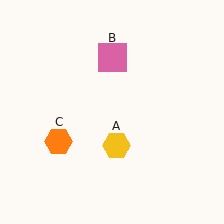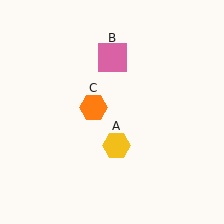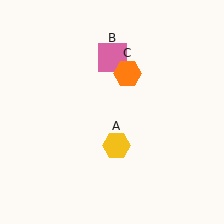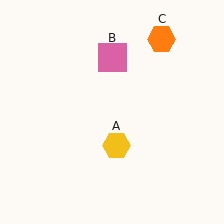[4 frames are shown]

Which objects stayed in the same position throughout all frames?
Yellow hexagon (object A) and pink square (object B) remained stationary.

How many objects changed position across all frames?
1 object changed position: orange hexagon (object C).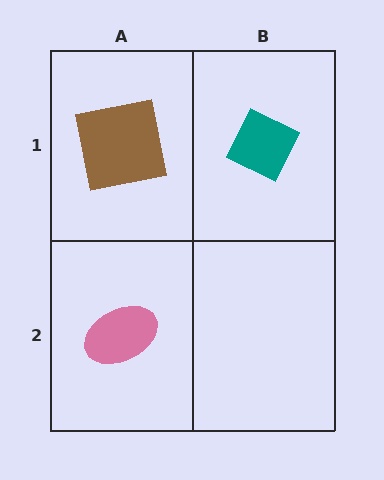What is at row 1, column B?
A teal diamond.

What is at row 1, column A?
A brown square.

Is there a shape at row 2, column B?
No, that cell is empty.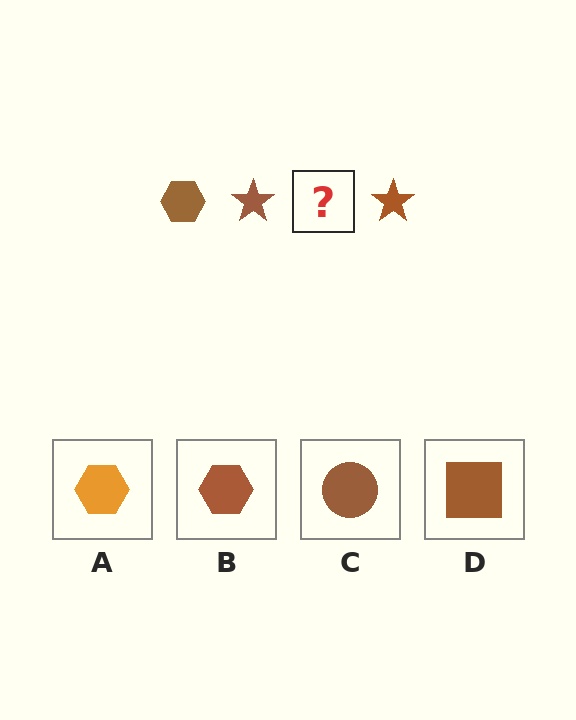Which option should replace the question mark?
Option B.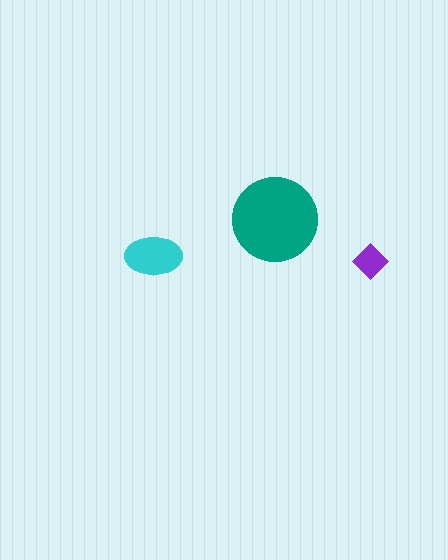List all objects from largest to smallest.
The teal circle, the cyan ellipse, the purple diamond.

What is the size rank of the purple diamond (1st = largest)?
3rd.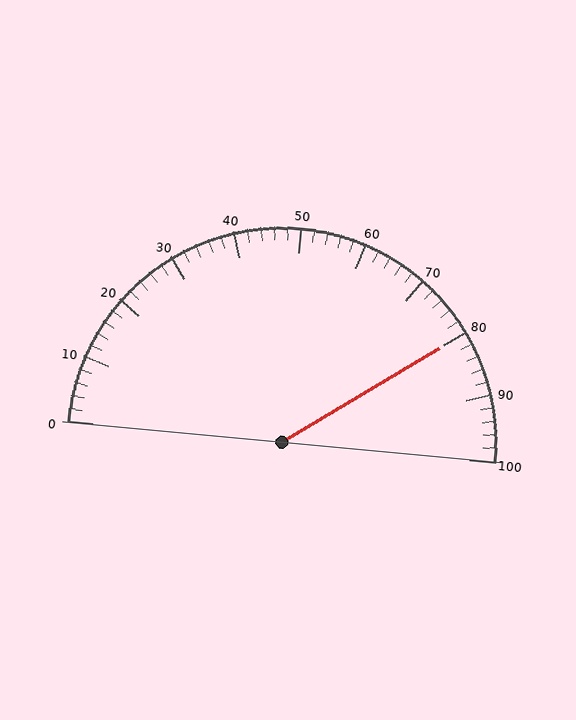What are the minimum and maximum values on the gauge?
The gauge ranges from 0 to 100.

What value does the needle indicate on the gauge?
The needle indicates approximately 80.